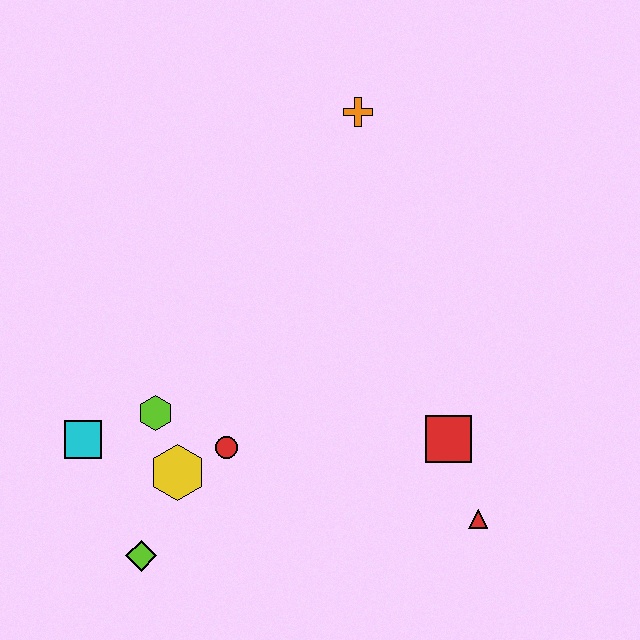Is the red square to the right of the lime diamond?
Yes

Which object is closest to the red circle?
The yellow hexagon is closest to the red circle.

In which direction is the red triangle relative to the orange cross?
The red triangle is below the orange cross.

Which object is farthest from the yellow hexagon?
The orange cross is farthest from the yellow hexagon.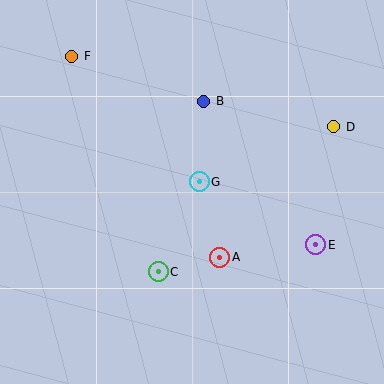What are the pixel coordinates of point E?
Point E is at (316, 245).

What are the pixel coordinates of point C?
Point C is at (158, 272).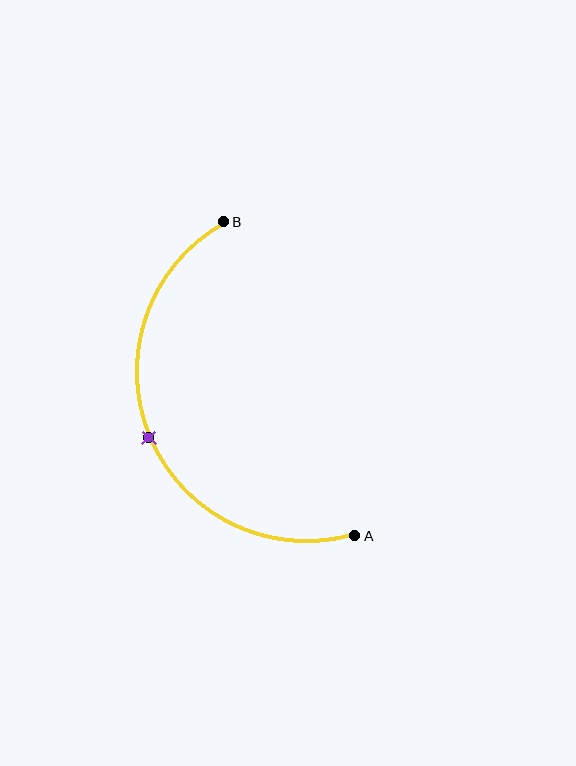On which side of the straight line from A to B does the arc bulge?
The arc bulges to the left of the straight line connecting A and B.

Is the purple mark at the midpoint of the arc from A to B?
Yes. The purple mark lies on the arc at equal arc-length from both A and B — it is the arc midpoint.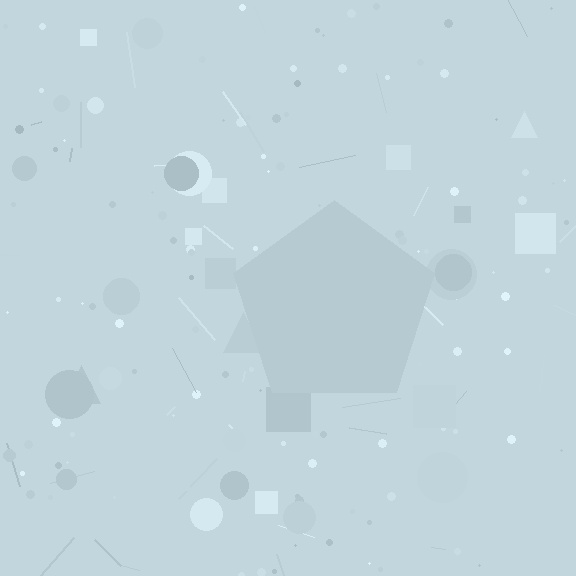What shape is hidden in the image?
A pentagon is hidden in the image.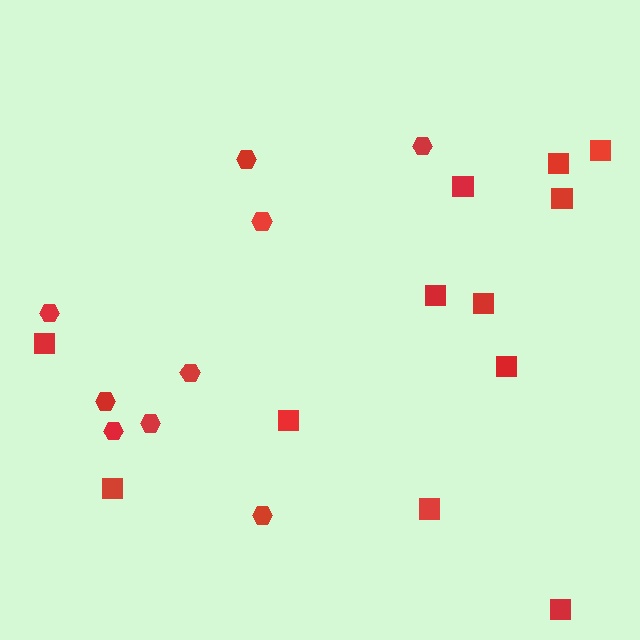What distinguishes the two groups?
There are 2 groups: one group of hexagons (9) and one group of squares (12).